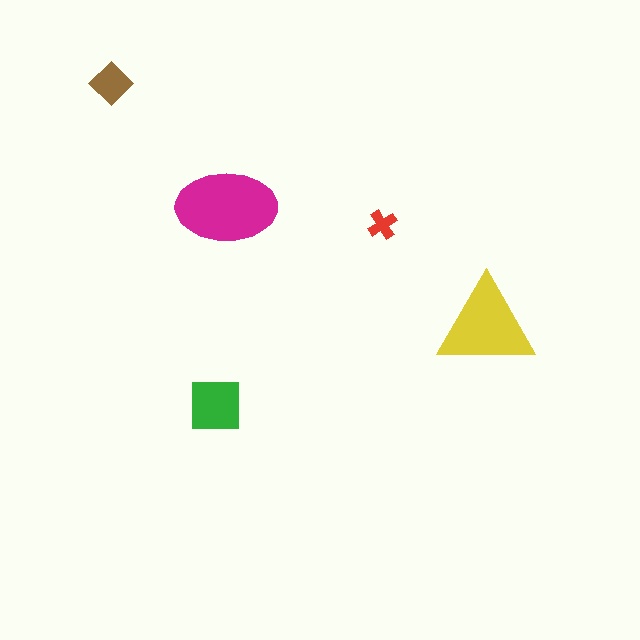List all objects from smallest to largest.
The red cross, the brown diamond, the green square, the yellow triangle, the magenta ellipse.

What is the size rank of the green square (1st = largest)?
3rd.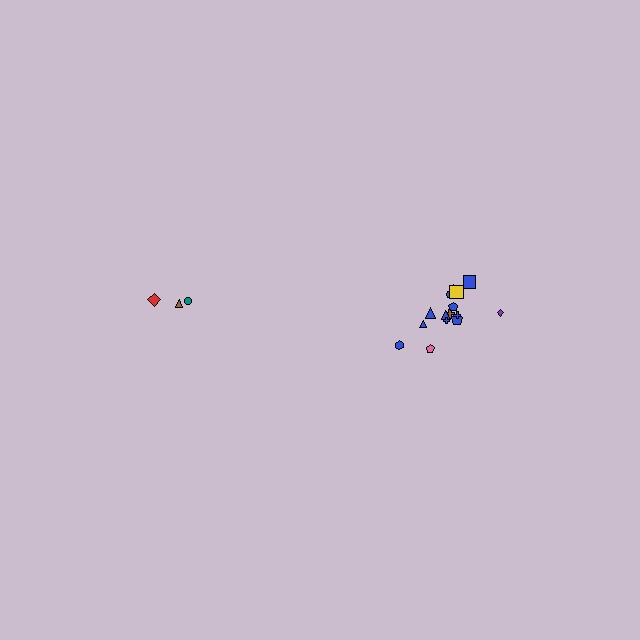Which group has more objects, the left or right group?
The right group.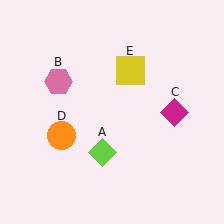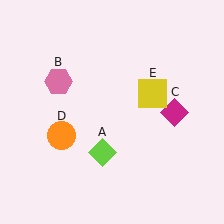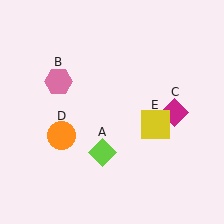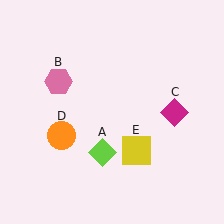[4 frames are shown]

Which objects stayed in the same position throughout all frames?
Lime diamond (object A) and pink hexagon (object B) and magenta diamond (object C) and orange circle (object D) remained stationary.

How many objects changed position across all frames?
1 object changed position: yellow square (object E).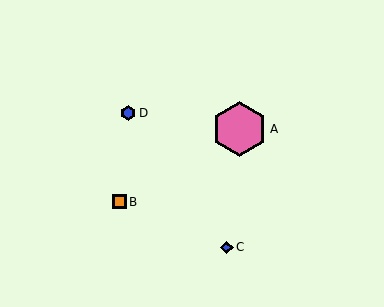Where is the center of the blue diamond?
The center of the blue diamond is at (227, 247).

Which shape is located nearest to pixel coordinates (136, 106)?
The blue hexagon (labeled D) at (128, 113) is nearest to that location.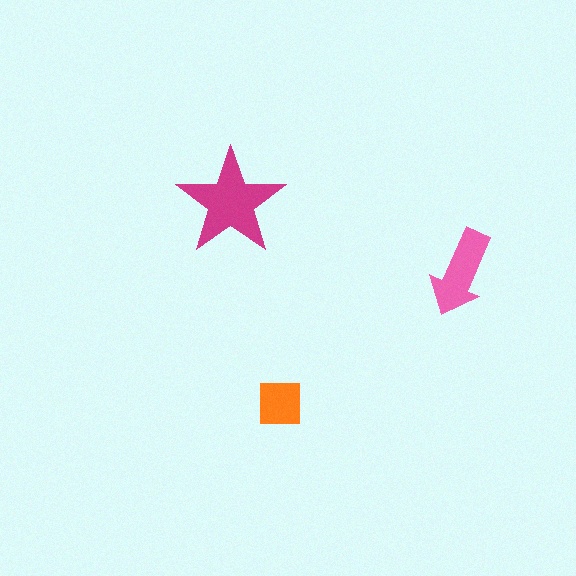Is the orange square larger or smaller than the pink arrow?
Smaller.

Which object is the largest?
The magenta star.